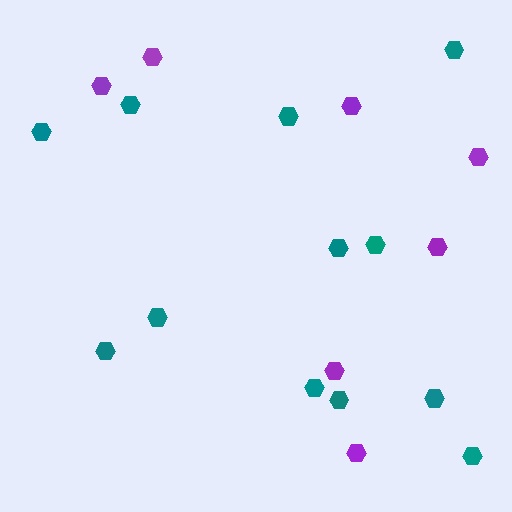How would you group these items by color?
There are 2 groups: one group of teal hexagons (12) and one group of purple hexagons (7).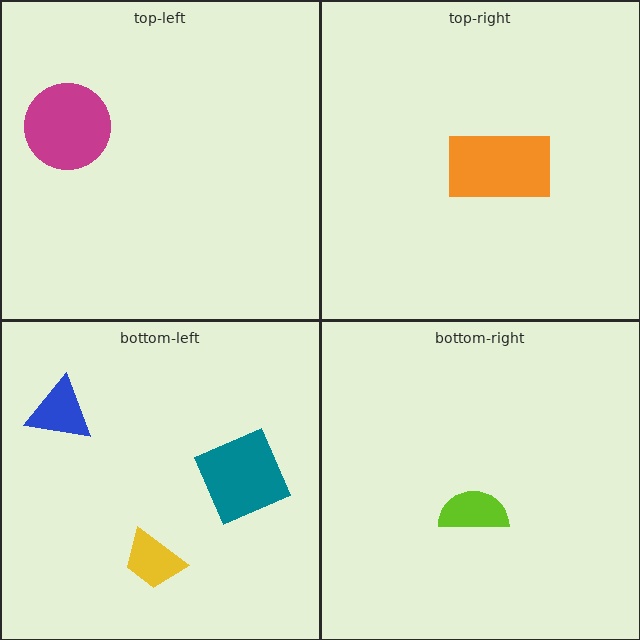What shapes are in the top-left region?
The magenta circle.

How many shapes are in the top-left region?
1.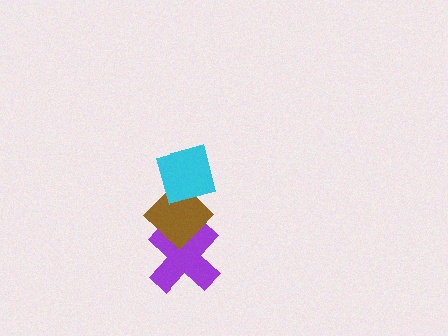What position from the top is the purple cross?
The purple cross is 3rd from the top.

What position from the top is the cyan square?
The cyan square is 1st from the top.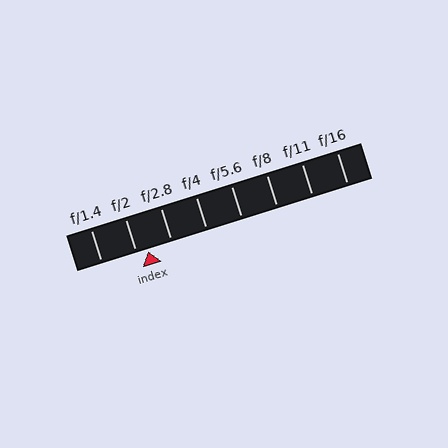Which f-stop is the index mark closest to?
The index mark is closest to f/2.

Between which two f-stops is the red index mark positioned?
The index mark is between f/2 and f/2.8.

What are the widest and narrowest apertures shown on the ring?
The widest aperture shown is f/1.4 and the narrowest is f/16.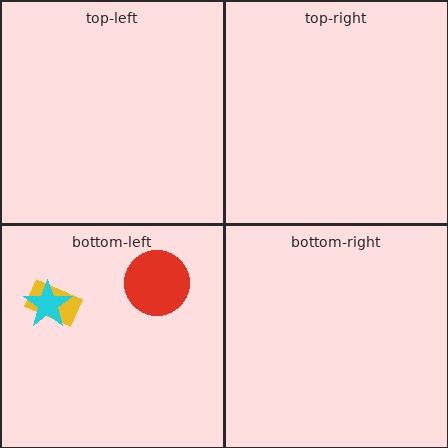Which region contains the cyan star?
The bottom-left region.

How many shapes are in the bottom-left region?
3.